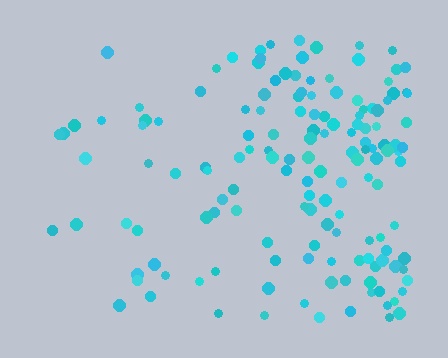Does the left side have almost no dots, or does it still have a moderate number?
Still a moderate number, just noticeably fewer than the right.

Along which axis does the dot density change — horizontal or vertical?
Horizontal.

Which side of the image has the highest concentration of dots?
The right.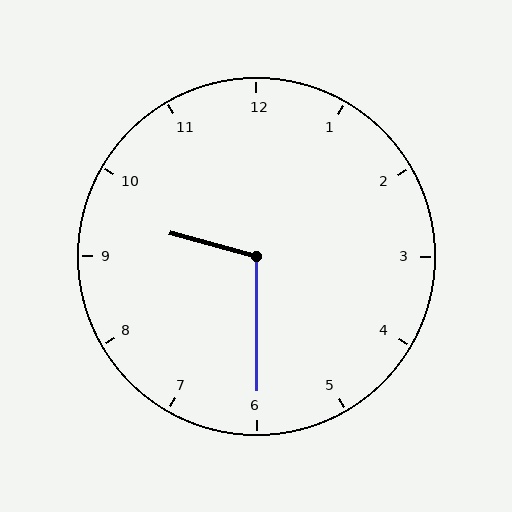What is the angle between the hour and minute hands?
Approximately 105 degrees.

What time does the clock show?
9:30.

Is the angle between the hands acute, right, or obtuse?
It is obtuse.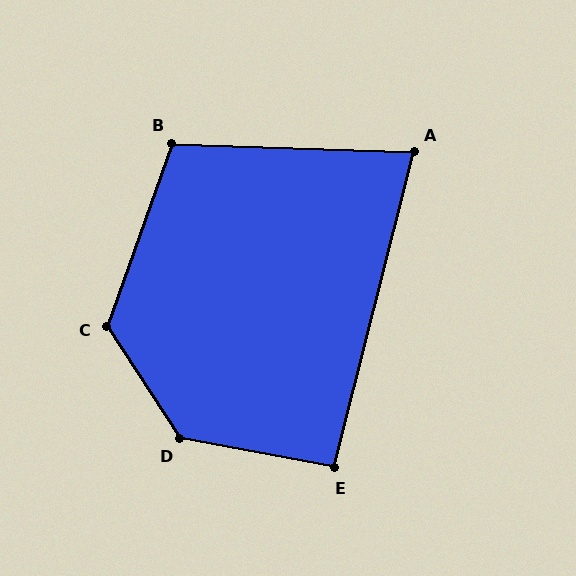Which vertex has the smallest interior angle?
A, at approximately 78 degrees.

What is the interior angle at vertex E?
Approximately 94 degrees (approximately right).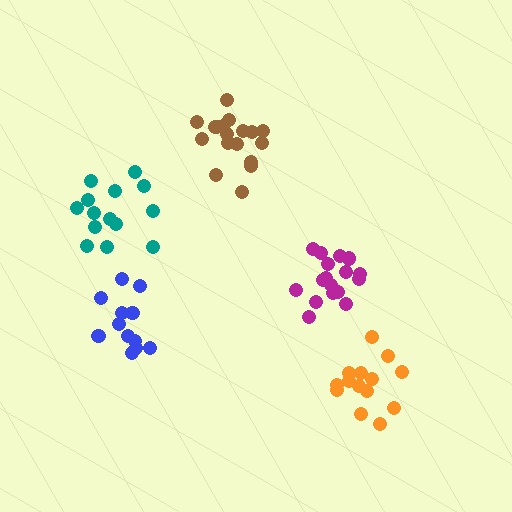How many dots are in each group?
Group 1: 14 dots, Group 2: 18 dots, Group 3: 13 dots, Group 4: 14 dots, Group 5: 18 dots (77 total).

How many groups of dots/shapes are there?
There are 5 groups.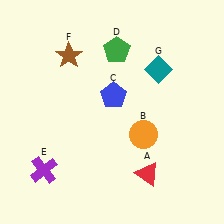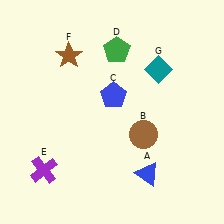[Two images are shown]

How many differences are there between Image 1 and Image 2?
There are 2 differences between the two images.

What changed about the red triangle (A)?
In Image 1, A is red. In Image 2, it changed to blue.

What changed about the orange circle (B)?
In Image 1, B is orange. In Image 2, it changed to brown.